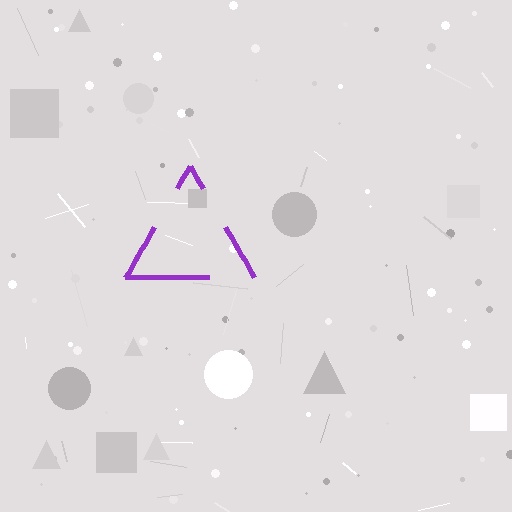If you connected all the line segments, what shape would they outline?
They would outline a triangle.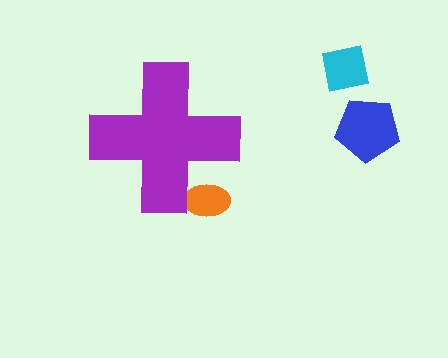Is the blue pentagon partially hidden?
No, the blue pentagon is fully visible.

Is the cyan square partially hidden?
No, the cyan square is fully visible.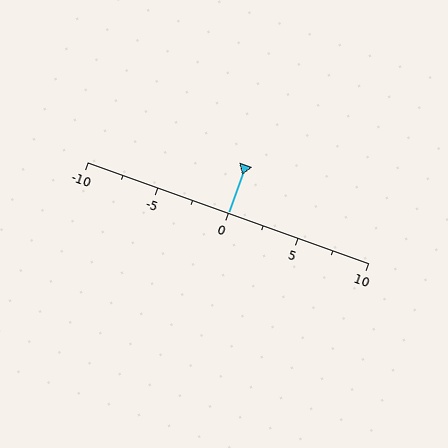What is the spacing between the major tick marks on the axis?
The major ticks are spaced 5 apart.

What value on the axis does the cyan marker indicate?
The marker indicates approximately 0.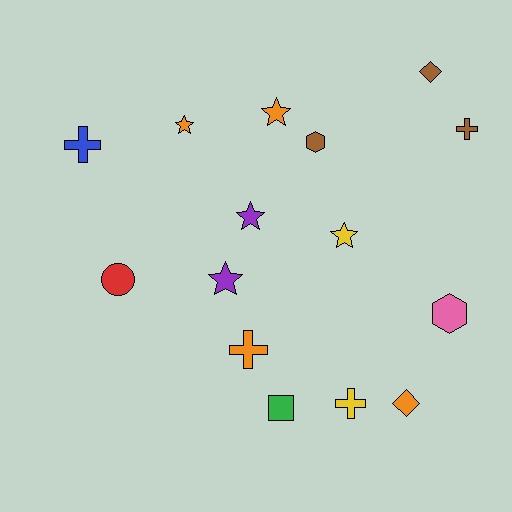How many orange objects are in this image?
There are 4 orange objects.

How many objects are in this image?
There are 15 objects.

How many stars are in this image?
There are 5 stars.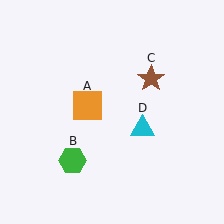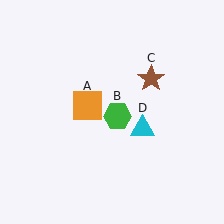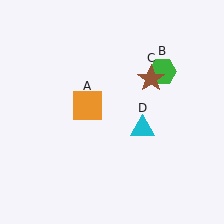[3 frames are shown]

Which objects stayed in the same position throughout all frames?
Orange square (object A) and brown star (object C) and cyan triangle (object D) remained stationary.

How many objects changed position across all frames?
1 object changed position: green hexagon (object B).